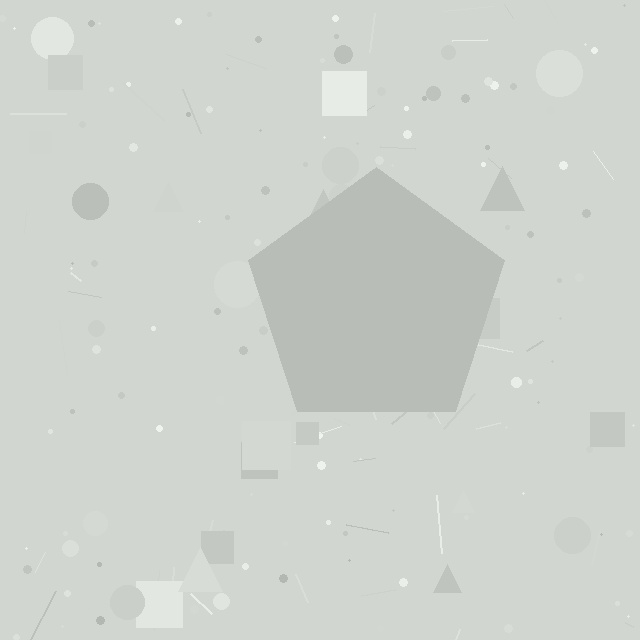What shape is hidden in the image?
A pentagon is hidden in the image.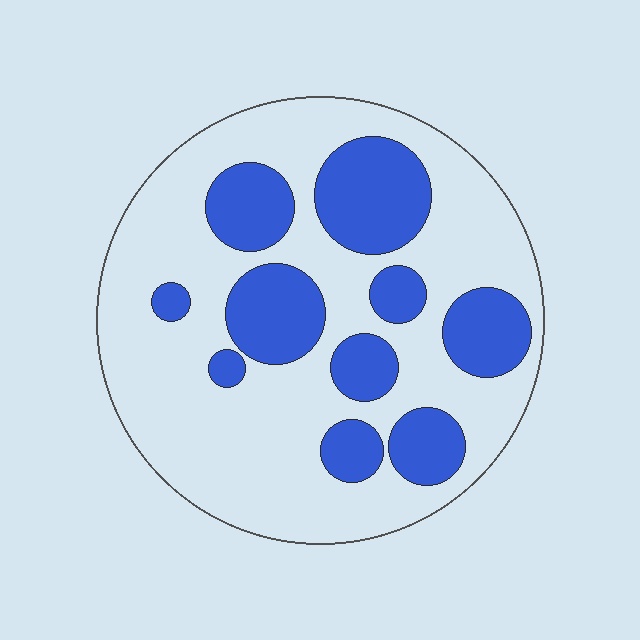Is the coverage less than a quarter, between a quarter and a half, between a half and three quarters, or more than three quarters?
Between a quarter and a half.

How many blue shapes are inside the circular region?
10.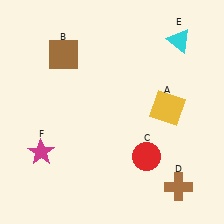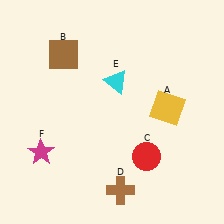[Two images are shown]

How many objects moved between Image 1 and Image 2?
2 objects moved between the two images.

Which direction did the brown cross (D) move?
The brown cross (D) moved left.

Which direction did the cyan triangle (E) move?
The cyan triangle (E) moved left.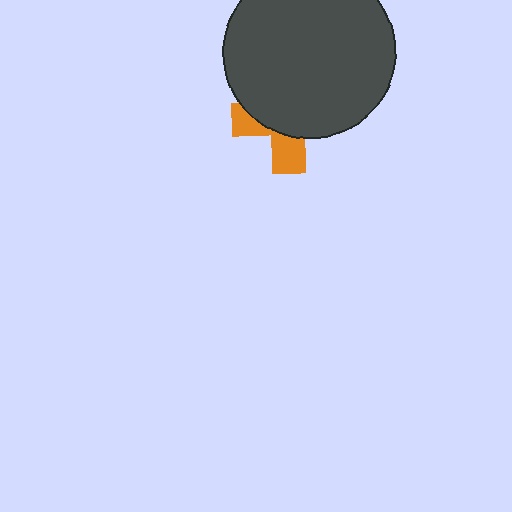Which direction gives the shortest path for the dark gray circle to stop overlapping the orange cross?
Moving up gives the shortest separation.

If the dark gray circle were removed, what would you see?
You would see the complete orange cross.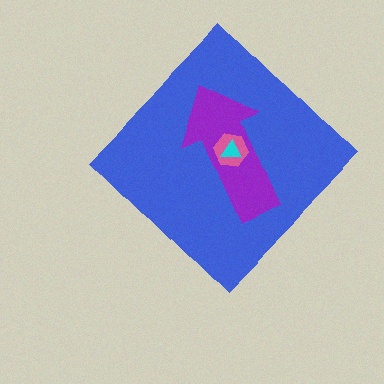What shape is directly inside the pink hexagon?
The cyan triangle.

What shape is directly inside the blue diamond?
The purple arrow.